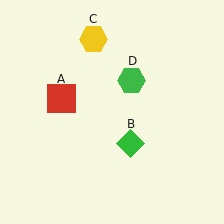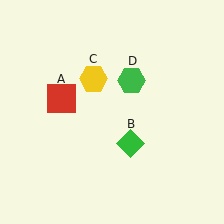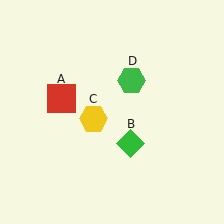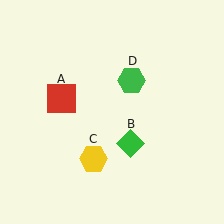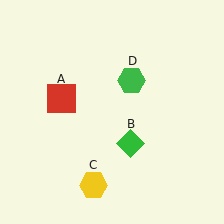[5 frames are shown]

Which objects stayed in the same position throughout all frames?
Red square (object A) and green diamond (object B) and green hexagon (object D) remained stationary.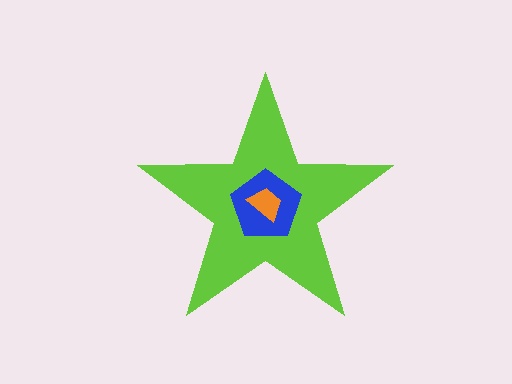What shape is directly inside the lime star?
The blue pentagon.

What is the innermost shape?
The orange trapezoid.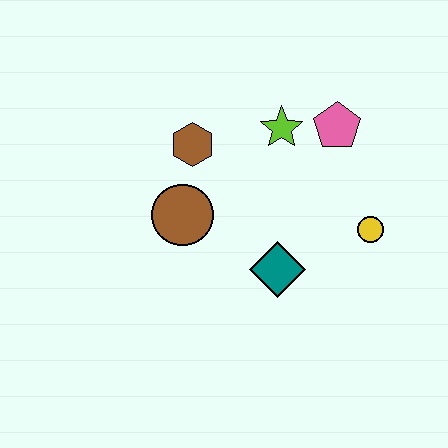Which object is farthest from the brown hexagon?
The yellow circle is farthest from the brown hexagon.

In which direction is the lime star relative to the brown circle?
The lime star is to the right of the brown circle.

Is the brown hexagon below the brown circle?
No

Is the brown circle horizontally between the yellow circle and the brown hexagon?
No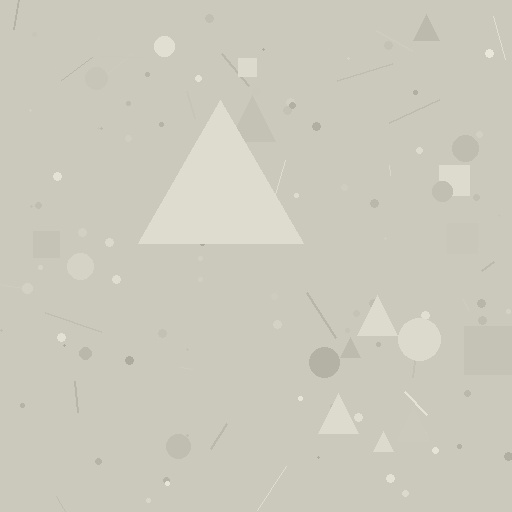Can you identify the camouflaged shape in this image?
The camouflaged shape is a triangle.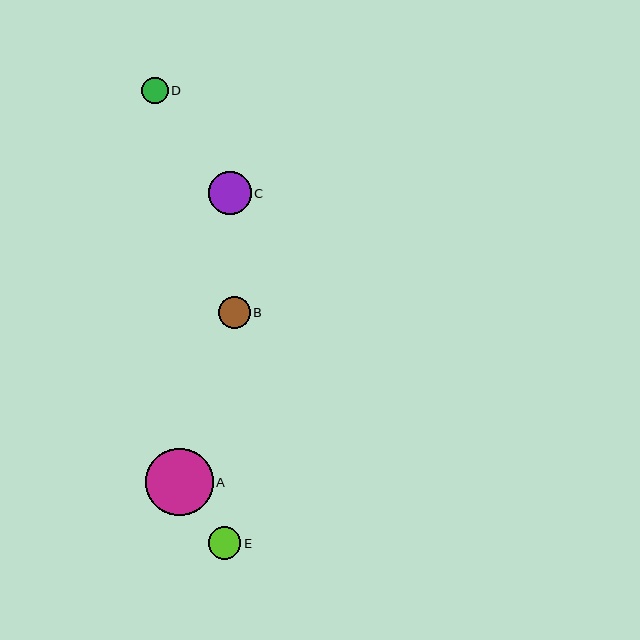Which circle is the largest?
Circle A is the largest with a size of approximately 67 pixels.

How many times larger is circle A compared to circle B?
Circle A is approximately 2.1 times the size of circle B.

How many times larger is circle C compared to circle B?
Circle C is approximately 1.3 times the size of circle B.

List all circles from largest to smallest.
From largest to smallest: A, C, E, B, D.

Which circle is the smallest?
Circle D is the smallest with a size of approximately 27 pixels.